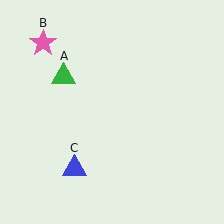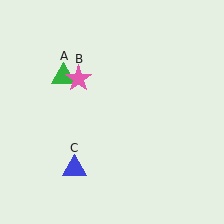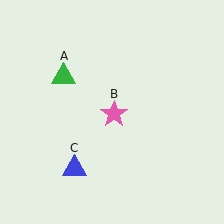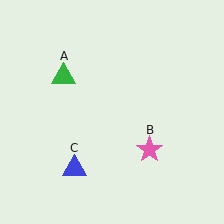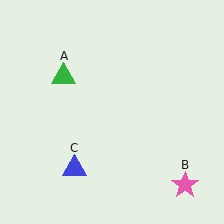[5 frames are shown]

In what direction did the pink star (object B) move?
The pink star (object B) moved down and to the right.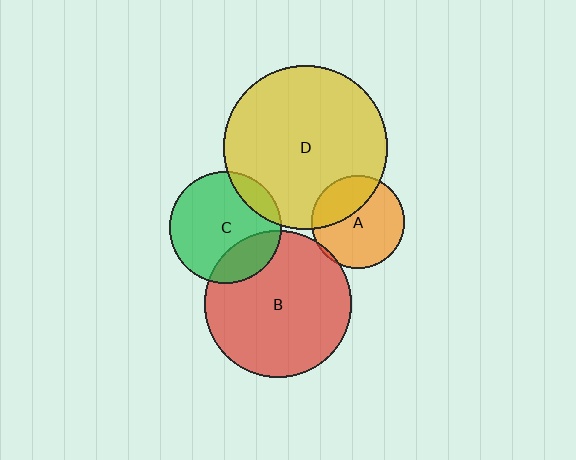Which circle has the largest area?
Circle D (yellow).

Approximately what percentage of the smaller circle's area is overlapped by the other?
Approximately 25%.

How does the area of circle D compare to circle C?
Approximately 2.1 times.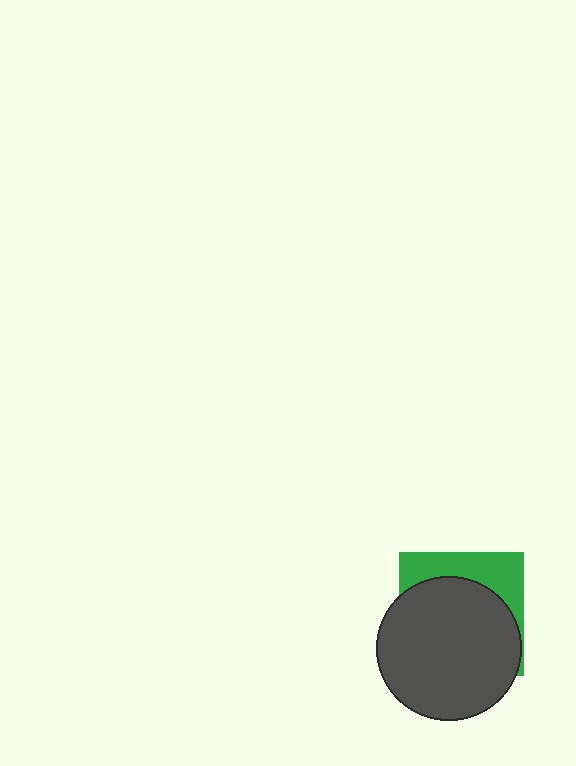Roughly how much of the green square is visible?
A small part of it is visible (roughly 30%).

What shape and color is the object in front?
The object in front is a dark gray circle.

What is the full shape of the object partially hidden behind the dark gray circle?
The partially hidden object is a green square.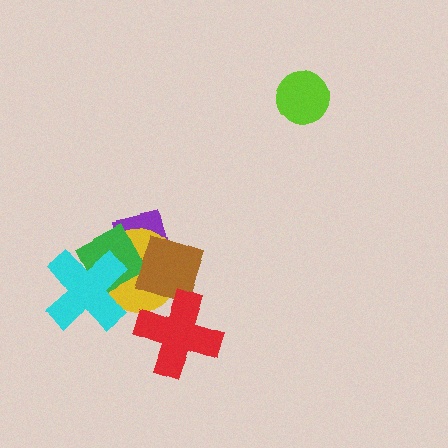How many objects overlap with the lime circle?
0 objects overlap with the lime circle.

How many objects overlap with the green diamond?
3 objects overlap with the green diamond.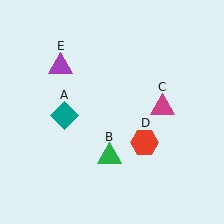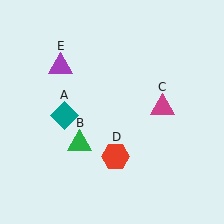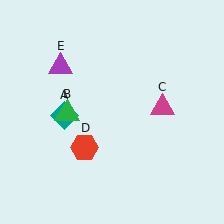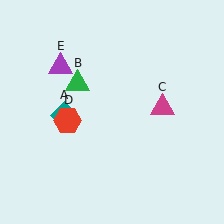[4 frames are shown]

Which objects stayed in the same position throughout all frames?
Teal diamond (object A) and magenta triangle (object C) and purple triangle (object E) remained stationary.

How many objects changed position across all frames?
2 objects changed position: green triangle (object B), red hexagon (object D).